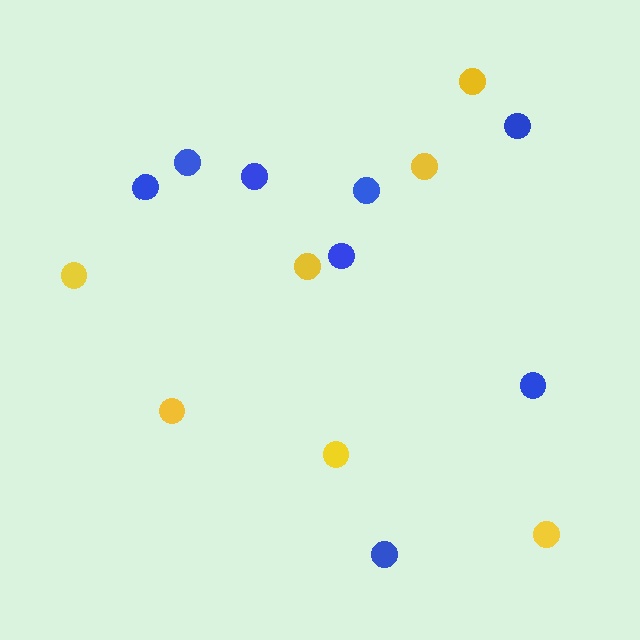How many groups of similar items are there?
There are 2 groups: one group of yellow circles (7) and one group of blue circles (8).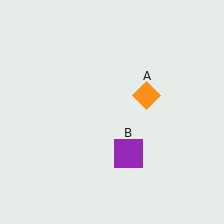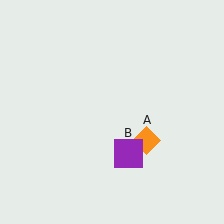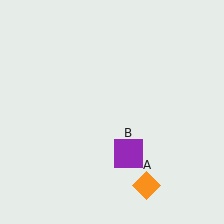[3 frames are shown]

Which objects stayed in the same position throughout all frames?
Purple square (object B) remained stationary.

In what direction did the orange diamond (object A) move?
The orange diamond (object A) moved down.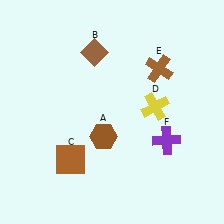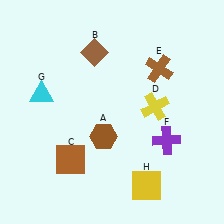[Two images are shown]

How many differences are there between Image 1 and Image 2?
There are 2 differences between the two images.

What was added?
A cyan triangle (G), a yellow square (H) were added in Image 2.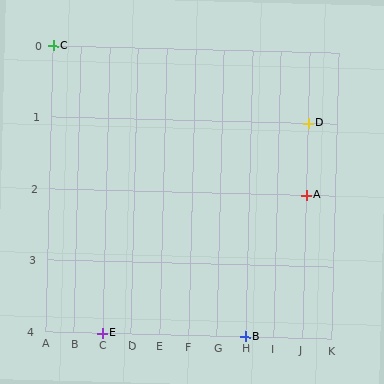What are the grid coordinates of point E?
Point E is at grid coordinates (C, 4).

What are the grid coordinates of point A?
Point A is at grid coordinates (J, 2).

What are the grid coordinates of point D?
Point D is at grid coordinates (J, 1).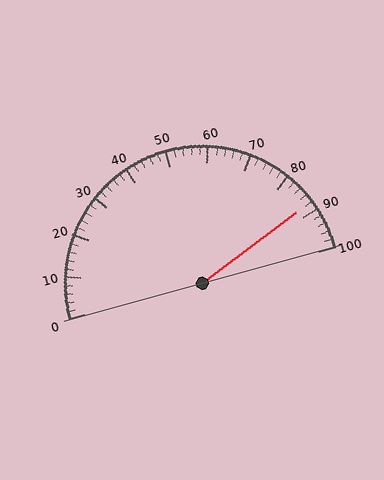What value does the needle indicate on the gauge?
The needle indicates approximately 88.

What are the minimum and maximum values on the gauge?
The gauge ranges from 0 to 100.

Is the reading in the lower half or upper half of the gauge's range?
The reading is in the upper half of the range (0 to 100).